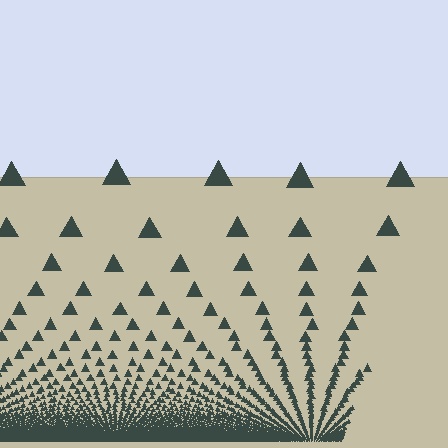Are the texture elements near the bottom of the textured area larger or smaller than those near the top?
Smaller. The gradient is inverted — elements near the bottom are smaller and denser.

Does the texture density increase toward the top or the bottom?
Density increases toward the bottom.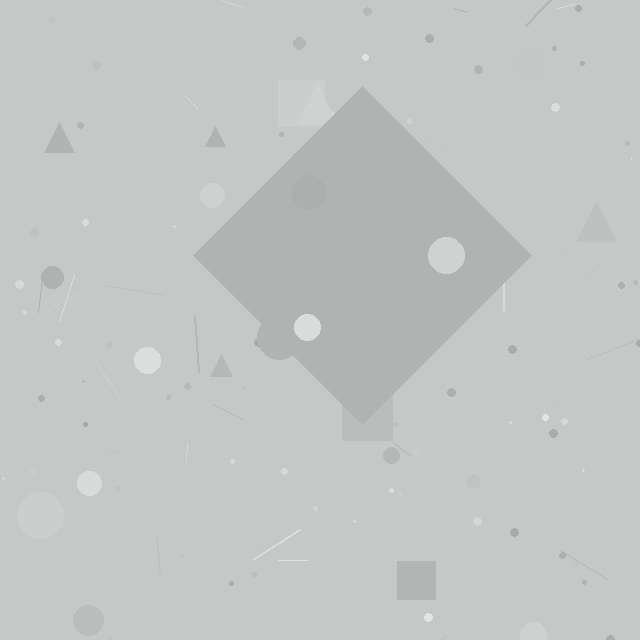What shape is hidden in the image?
A diamond is hidden in the image.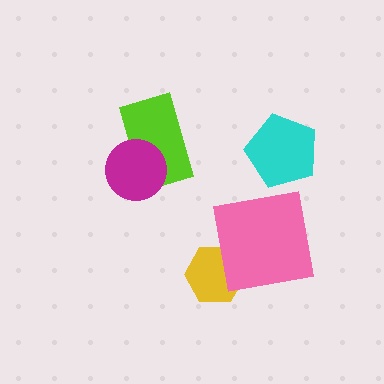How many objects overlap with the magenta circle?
1 object overlaps with the magenta circle.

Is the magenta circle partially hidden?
No, no other shape covers it.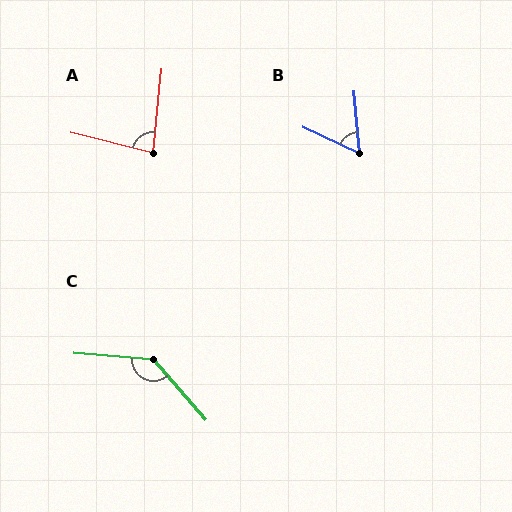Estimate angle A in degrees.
Approximately 82 degrees.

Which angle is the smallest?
B, at approximately 59 degrees.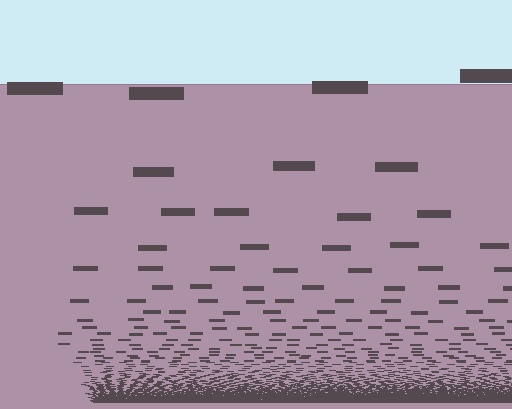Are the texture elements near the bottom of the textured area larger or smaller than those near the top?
Smaller. The gradient is inverted — elements near the bottom are smaller and denser.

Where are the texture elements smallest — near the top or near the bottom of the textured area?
Near the bottom.